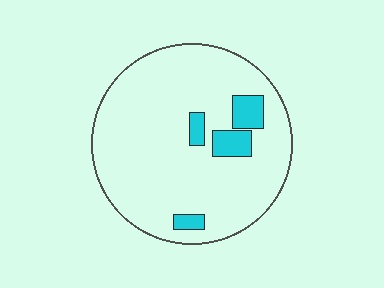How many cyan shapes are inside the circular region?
4.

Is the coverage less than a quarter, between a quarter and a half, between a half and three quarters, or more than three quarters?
Less than a quarter.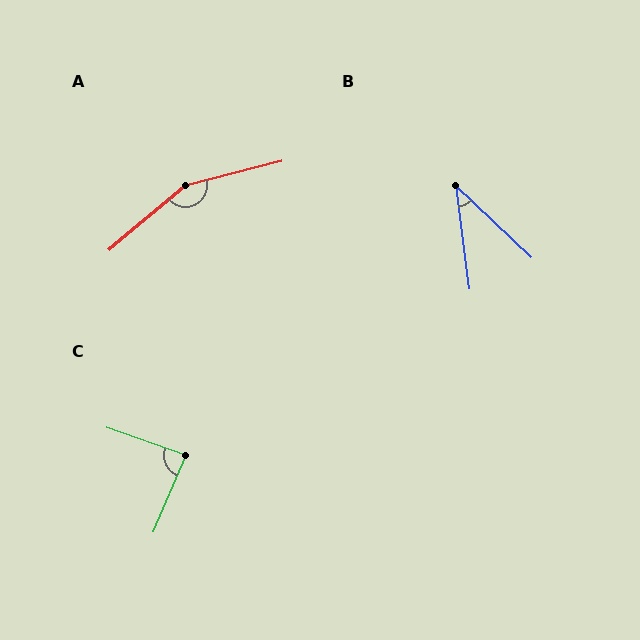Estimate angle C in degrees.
Approximately 86 degrees.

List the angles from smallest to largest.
B (39°), C (86°), A (155°).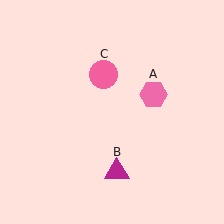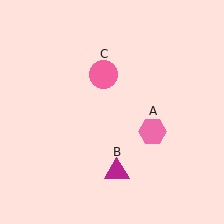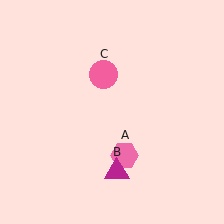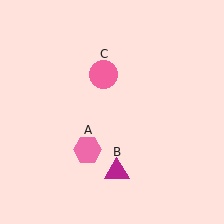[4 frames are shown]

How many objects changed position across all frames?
1 object changed position: pink hexagon (object A).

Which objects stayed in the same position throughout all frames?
Magenta triangle (object B) and pink circle (object C) remained stationary.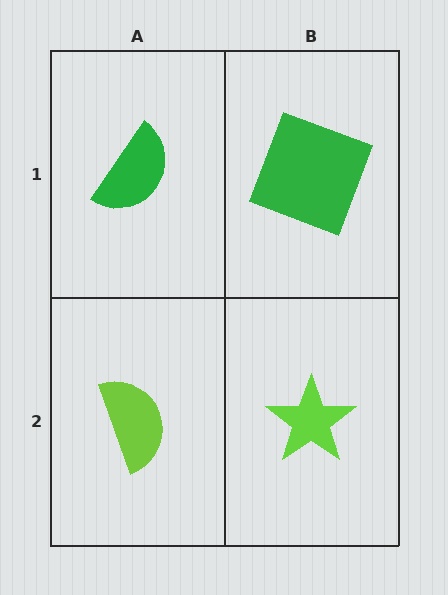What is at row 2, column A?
A lime semicircle.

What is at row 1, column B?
A green square.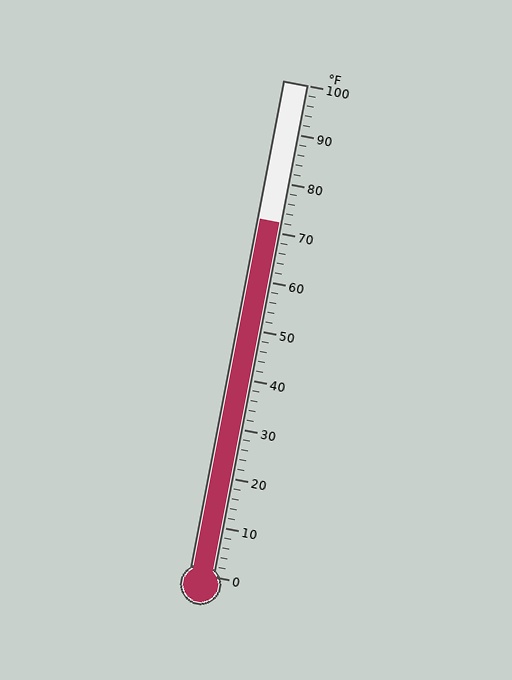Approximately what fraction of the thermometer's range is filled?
The thermometer is filled to approximately 70% of its range.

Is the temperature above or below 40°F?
The temperature is above 40°F.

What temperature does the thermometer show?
The thermometer shows approximately 72°F.